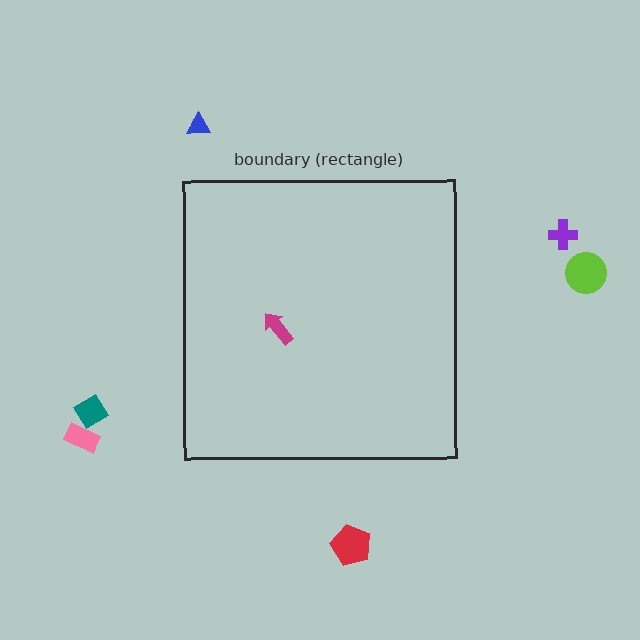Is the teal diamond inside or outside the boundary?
Outside.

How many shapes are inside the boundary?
1 inside, 6 outside.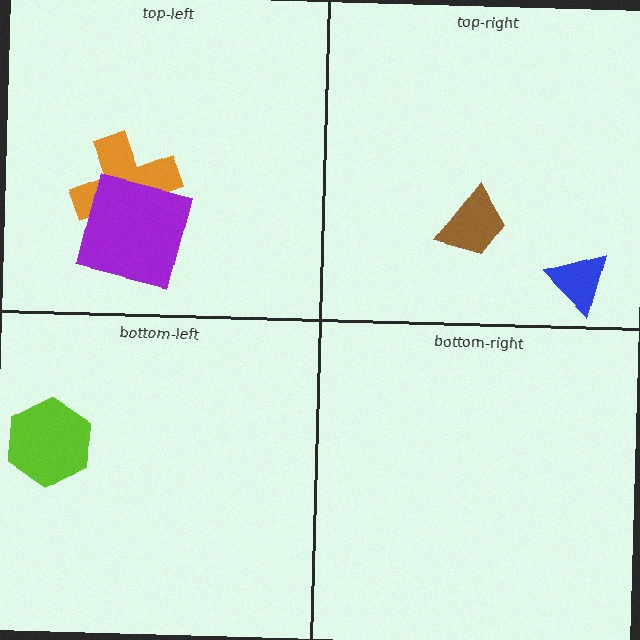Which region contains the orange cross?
The top-left region.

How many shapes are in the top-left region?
2.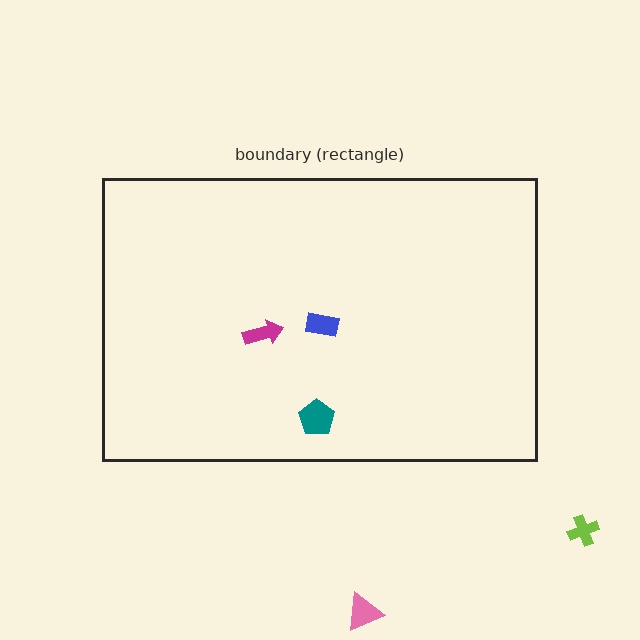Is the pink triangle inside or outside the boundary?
Outside.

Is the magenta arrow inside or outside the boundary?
Inside.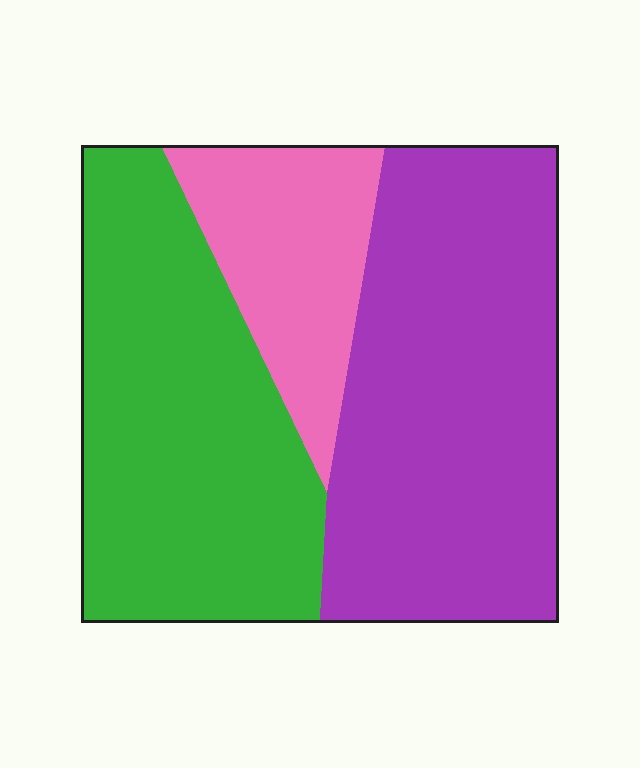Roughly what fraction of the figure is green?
Green takes up between a quarter and a half of the figure.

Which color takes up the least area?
Pink, at roughly 15%.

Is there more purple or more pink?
Purple.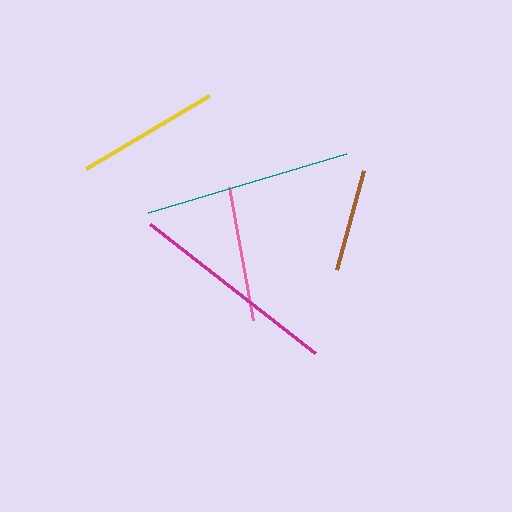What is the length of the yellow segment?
The yellow segment is approximately 143 pixels long.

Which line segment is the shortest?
The brown line is the shortest at approximately 103 pixels.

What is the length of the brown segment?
The brown segment is approximately 103 pixels long.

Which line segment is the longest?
The magenta line is the longest at approximately 209 pixels.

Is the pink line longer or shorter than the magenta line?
The magenta line is longer than the pink line.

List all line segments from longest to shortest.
From longest to shortest: magenta, teal, yellow, pink, brown.